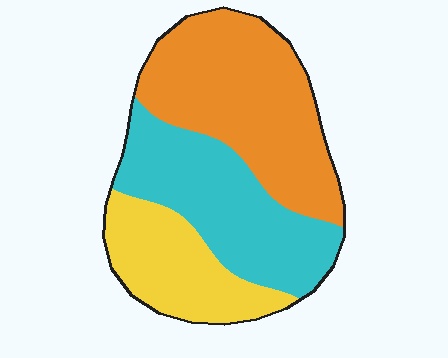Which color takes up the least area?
Yellow, at roughly 25%.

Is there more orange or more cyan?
Orange.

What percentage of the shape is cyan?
Cyan covers roughly 35% of the shape.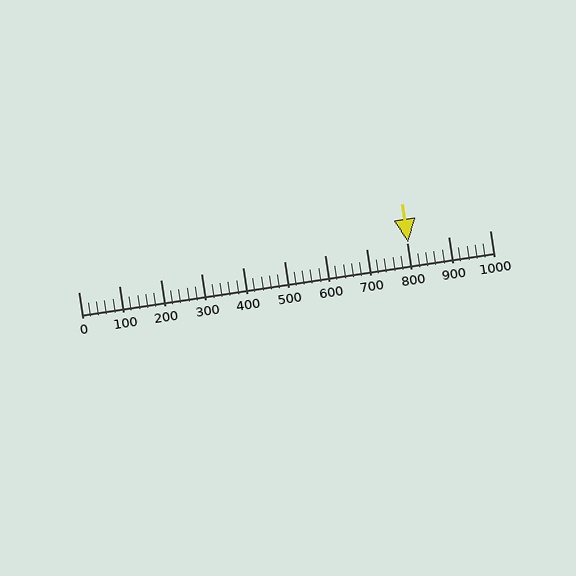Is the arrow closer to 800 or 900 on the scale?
The arrow is closer to 800.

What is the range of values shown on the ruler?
The ruler shows values from 0 to 1000.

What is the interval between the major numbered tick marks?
The major tick marks are spaced 100 units apart.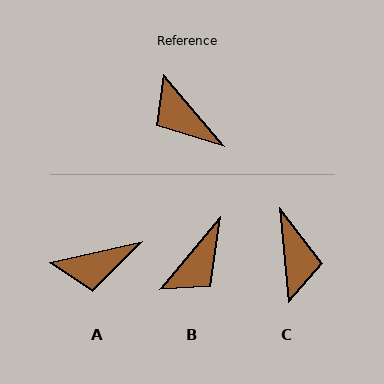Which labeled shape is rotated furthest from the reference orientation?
C, about 146 degrees away.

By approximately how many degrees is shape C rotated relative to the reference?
Approximately 146 degrees counter-clockwise.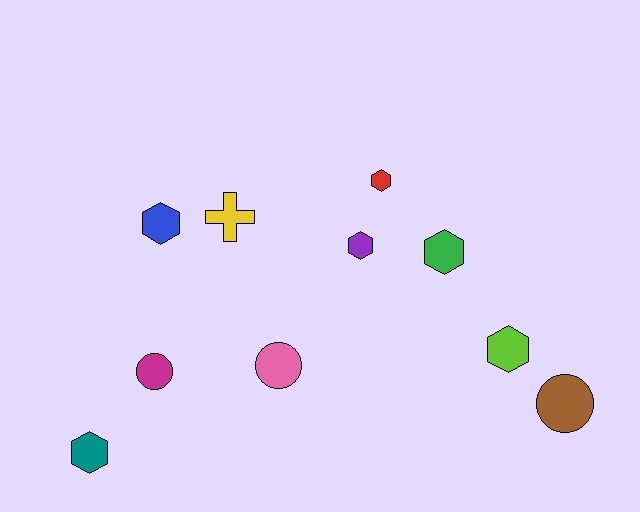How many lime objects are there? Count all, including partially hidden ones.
There is 1 lime object.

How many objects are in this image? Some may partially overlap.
There are 10 objects.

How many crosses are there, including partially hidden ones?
There is 1 cross.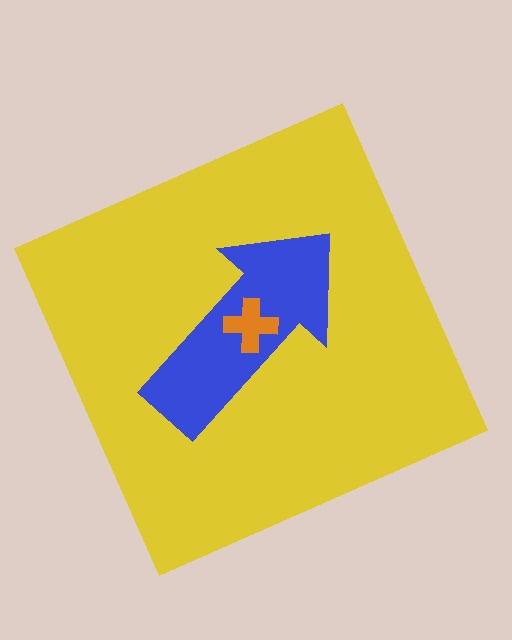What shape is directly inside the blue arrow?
The orange cross.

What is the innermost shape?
The orange cross.